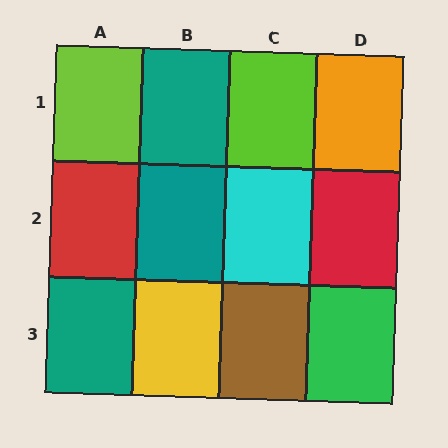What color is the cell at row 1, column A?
Lime.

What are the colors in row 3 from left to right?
Teal, yellow, brown, green.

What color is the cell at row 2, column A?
Red.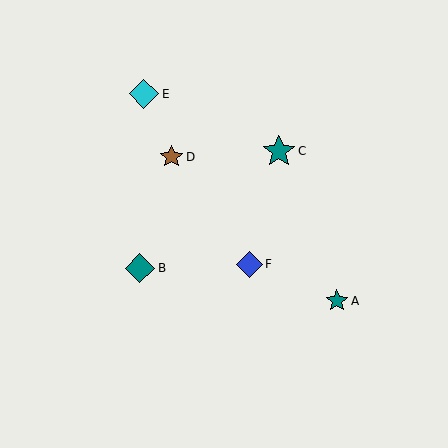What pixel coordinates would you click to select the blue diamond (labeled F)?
Click at (250, 264) to select the blue diamond F.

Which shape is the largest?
The teal star (labeled C) is the largest.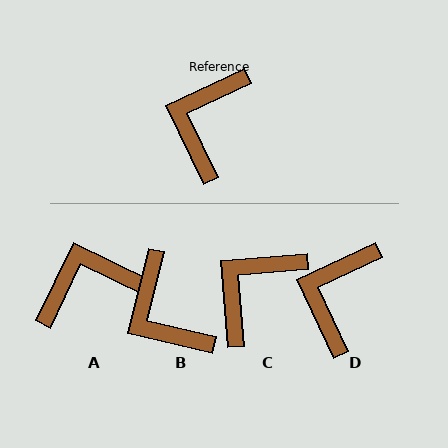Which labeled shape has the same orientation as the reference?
D.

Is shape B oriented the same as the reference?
No, it is off by about 51 degrees.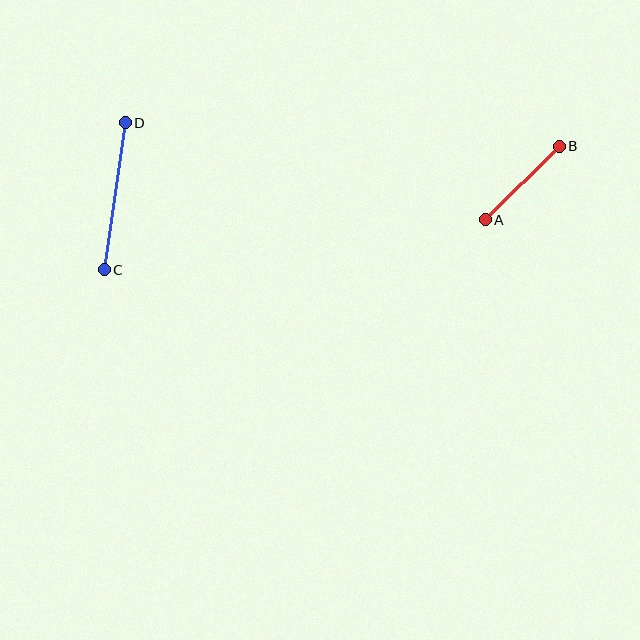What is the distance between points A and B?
The distance is approximately 104 pixels.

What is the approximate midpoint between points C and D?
The midpoint is at approximately (115, 196) pixels.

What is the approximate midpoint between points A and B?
The midpoint is at approximately (522, 183) pixels.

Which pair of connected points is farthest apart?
Points C and D are farthest apart.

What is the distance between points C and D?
The distance is approximately 149 pixels.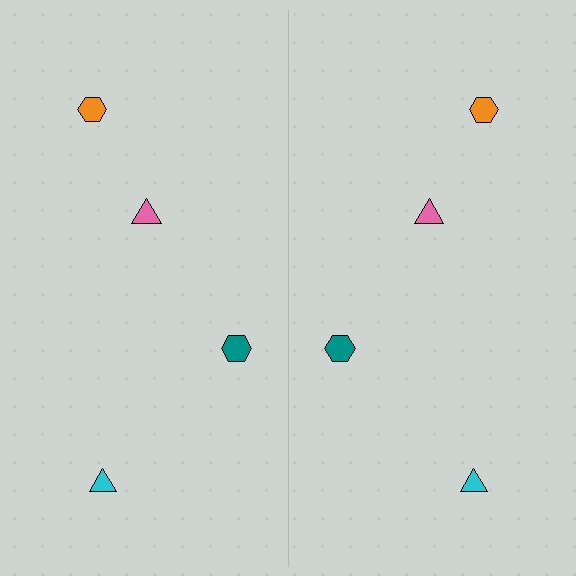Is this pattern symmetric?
Yes, this pattern has bilateral (reflection) symmetry.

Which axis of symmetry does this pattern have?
The pattern has a vertical axis of symmetry running through the center of the image.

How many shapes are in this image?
There are 8 shapes in this image.